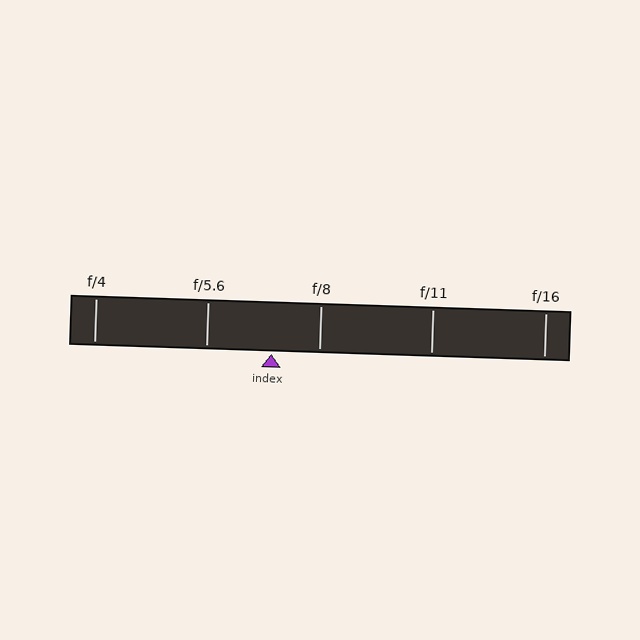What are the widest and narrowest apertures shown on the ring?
The widest aperture shown is f/4 and the narrowest is f/16.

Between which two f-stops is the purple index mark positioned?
The index mark is between f/5.6 and f/8.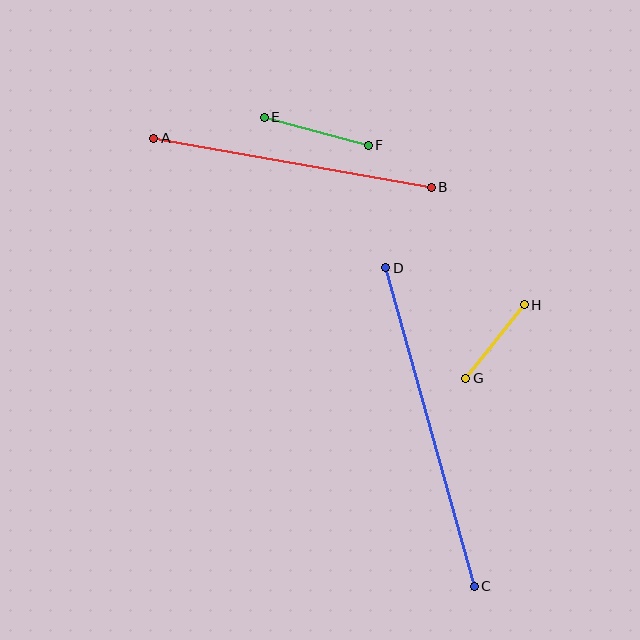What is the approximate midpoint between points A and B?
The midpoint is at approximately (293, 163) pixels.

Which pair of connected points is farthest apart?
Points C and D are farthest apart.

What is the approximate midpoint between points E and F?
The midpoint is at approximately (316, 131) pixels.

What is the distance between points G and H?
The distance is approximately 94 pixels.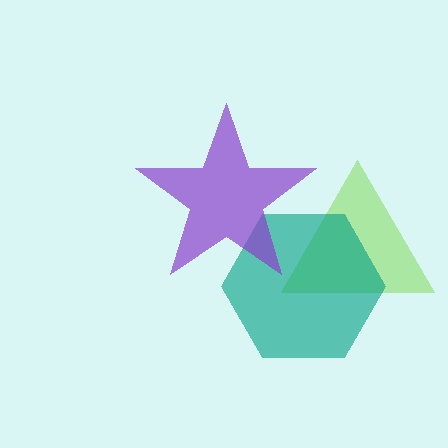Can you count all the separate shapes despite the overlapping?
Yes, there are 3 separate shapes.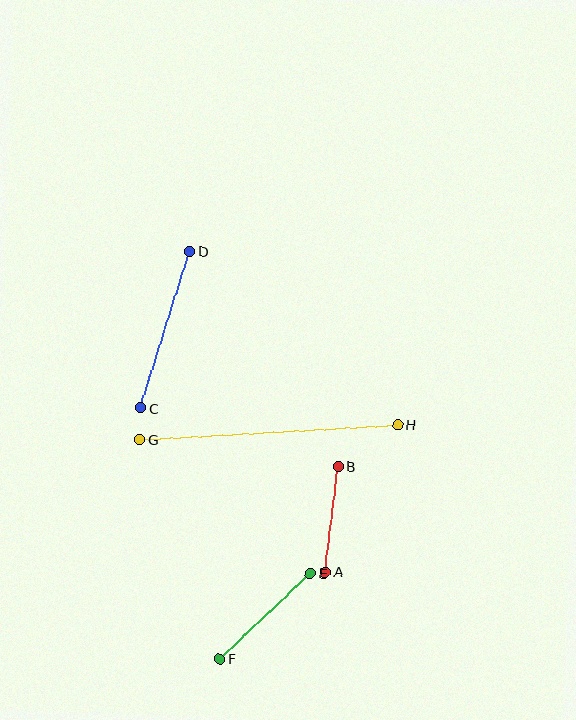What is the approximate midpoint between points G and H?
The midpoint is at approximately (269, 432) pixels.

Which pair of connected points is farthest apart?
Points G and H are farthest apart.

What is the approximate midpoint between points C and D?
The midpoint is at approximately (165, 329) pixels.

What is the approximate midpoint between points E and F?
The midpoint is at approximately (265, 616) pixels.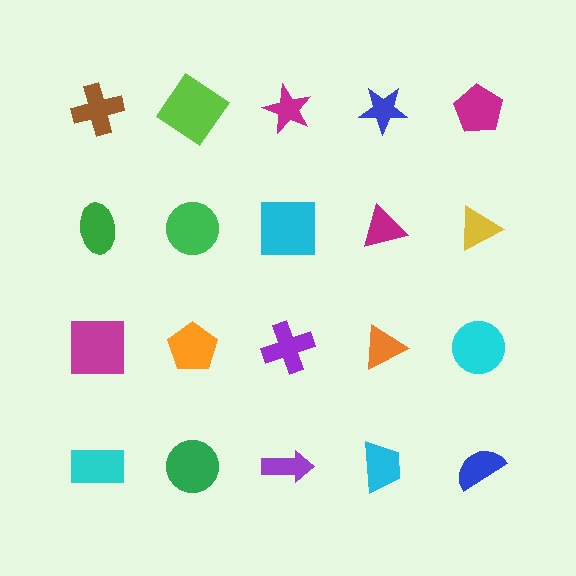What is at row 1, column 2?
A lime diamond.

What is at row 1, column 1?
A brown cross.